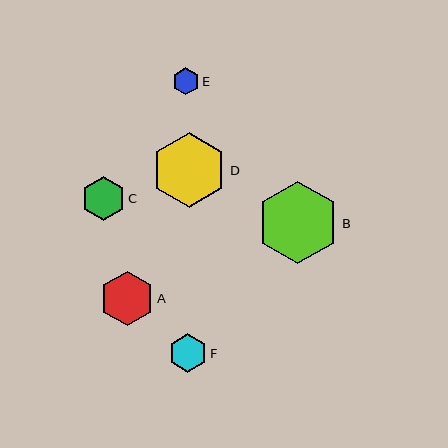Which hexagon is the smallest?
Hexagon E is the smallest with a size of approximately 27 pixels.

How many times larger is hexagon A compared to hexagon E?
Hexagon A is approximately 2.0 times the size of hexagon E.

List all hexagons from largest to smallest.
From largest to smallest: B, D, A, C, F, E.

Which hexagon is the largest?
Hexagon B is the largest with a size of approximately 82 pixels.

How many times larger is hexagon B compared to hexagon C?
Hexagon B is approximately 1.9 times the size of hexagon C.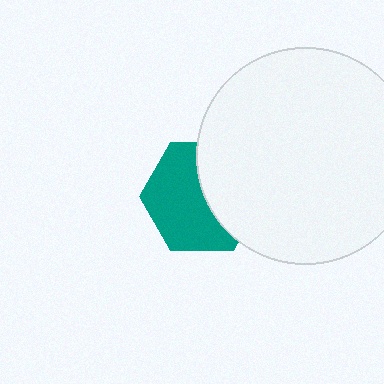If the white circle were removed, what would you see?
You would see the complete teal hexagon.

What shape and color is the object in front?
The object in front is a white circle.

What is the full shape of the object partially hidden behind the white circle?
The partially hidden object is a teal hexagon.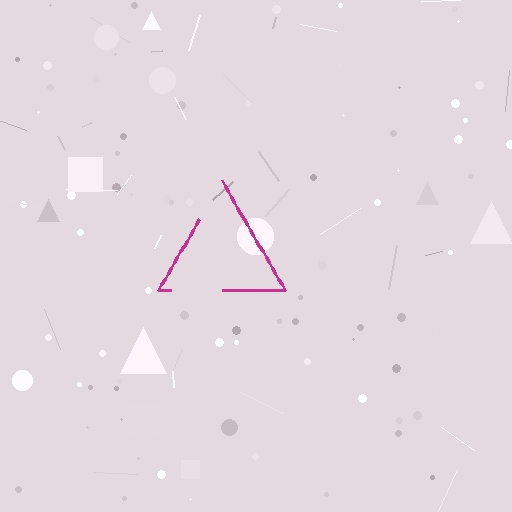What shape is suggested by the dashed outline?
The dashed outline suggests a triangle.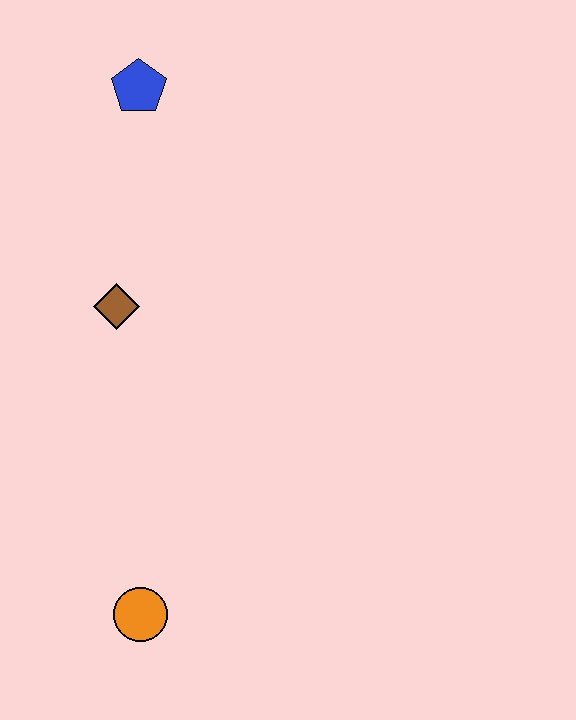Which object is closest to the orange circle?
The brown diamond is closest to the orange circle.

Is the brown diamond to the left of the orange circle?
Yes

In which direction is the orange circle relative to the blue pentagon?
The orange circle is below the blue pentagon.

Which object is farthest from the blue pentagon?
The orange circle is farthest from the blue pentagon.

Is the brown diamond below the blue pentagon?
Yes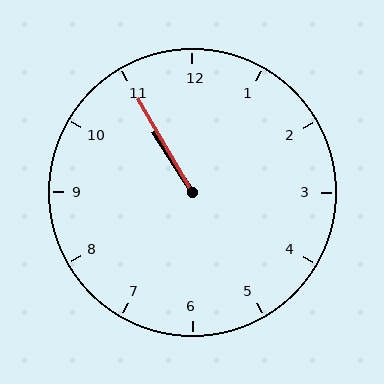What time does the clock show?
10:55.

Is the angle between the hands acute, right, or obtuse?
It is acute.